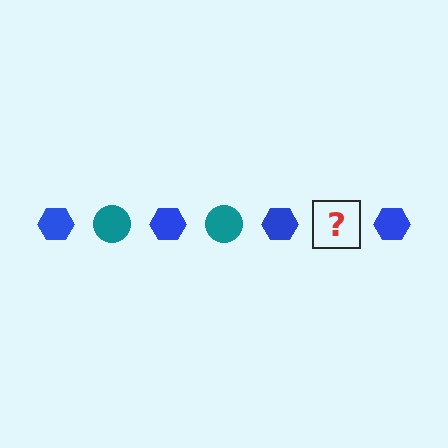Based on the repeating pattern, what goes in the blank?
The blank should be a teal circle.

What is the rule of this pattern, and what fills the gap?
The rule is that the pattern alternates between blue hexagon and teal circle. The gap should be filled with a teal circle.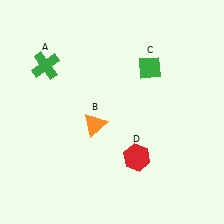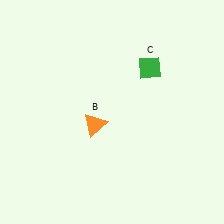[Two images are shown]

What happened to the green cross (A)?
The green cross (A) was removed in Image 2. It was in the top-left area of Image 1.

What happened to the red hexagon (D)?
The red hexagon (D) was removed in Image 2. It was in the bottom-right area of Image 1.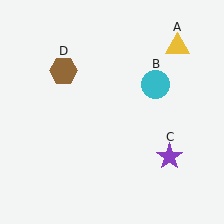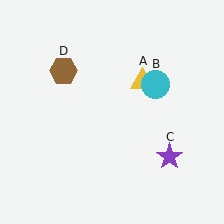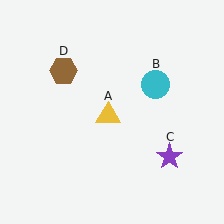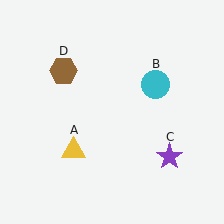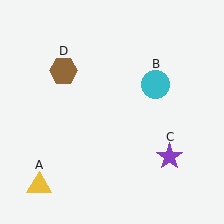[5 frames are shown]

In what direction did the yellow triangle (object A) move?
The yellow triangle (object A) moved down and to the left.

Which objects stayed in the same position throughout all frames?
Cyan circle (object B) and purple star (object C) and brown hexagon (object D) remained stationary.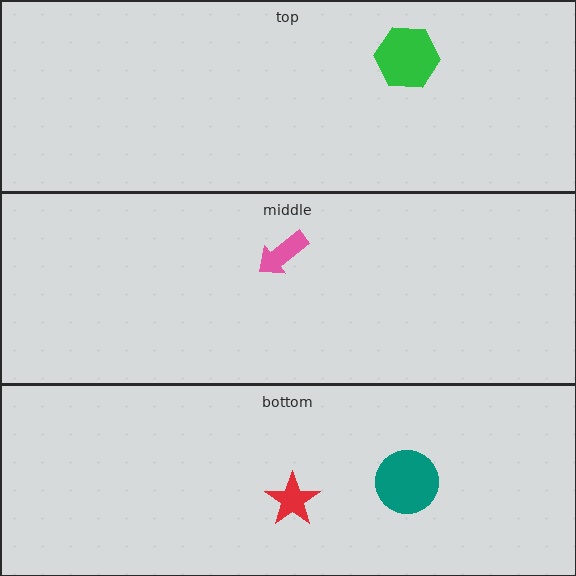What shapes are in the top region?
The green hexagon.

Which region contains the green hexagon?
The top region.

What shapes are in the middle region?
The pink arrow.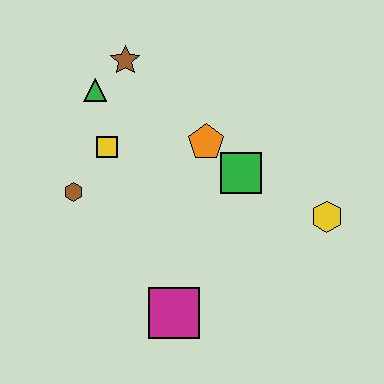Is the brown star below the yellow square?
No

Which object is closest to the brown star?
The green triangle is closest to the brown star.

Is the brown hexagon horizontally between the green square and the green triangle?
No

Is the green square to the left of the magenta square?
No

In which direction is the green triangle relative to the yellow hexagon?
The green triangle is to the left of the yellow hexagon.